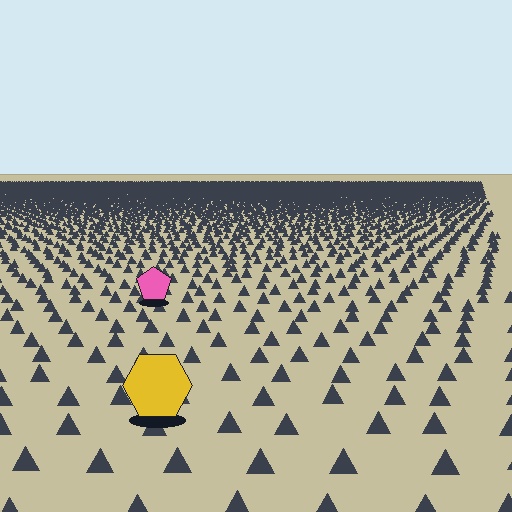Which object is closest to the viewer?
The yellow hexagon is closest. The texture marks near it are larger and more spread out.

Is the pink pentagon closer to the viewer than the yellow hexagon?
No. The yellow hexagon is closer — you can tell from the texture gradient: the ground texture is coarser near it.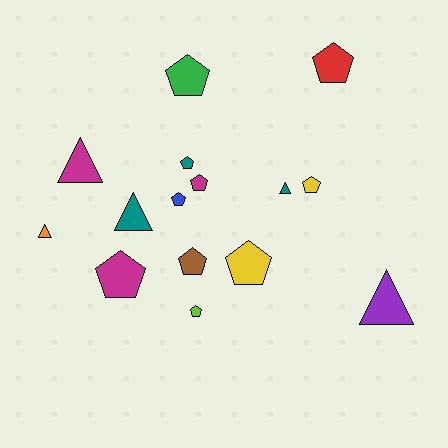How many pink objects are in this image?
There are no pink objects.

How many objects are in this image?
There are 15 objects.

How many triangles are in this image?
There are 5 triangles.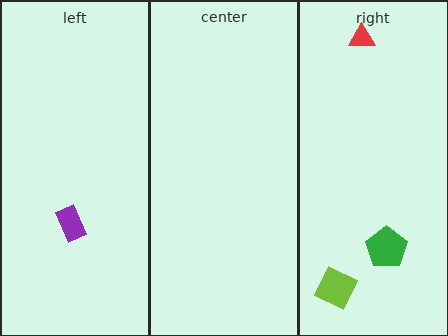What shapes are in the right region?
The lime diamond, the green pentagon, the red triangle.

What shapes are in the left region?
The purple rectangle.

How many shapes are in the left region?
1.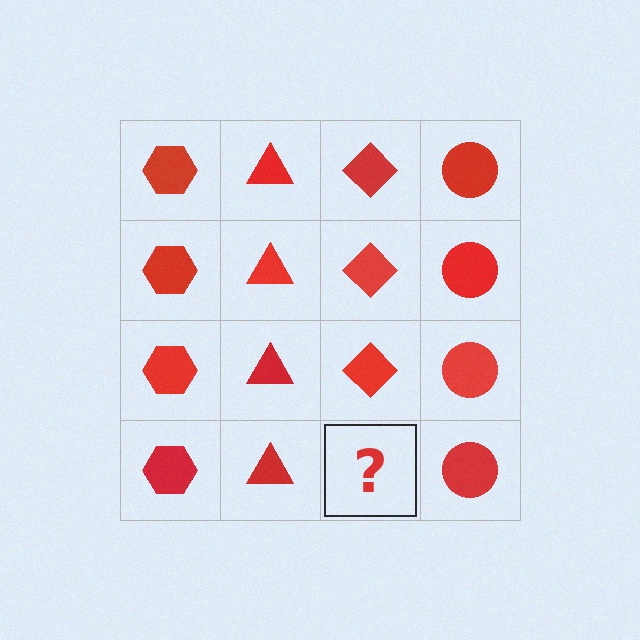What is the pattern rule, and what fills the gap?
The rule is that each column has a consistent shape. The gap should be filled with a red diamond.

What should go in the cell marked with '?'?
The missing cell should contain a red diamond.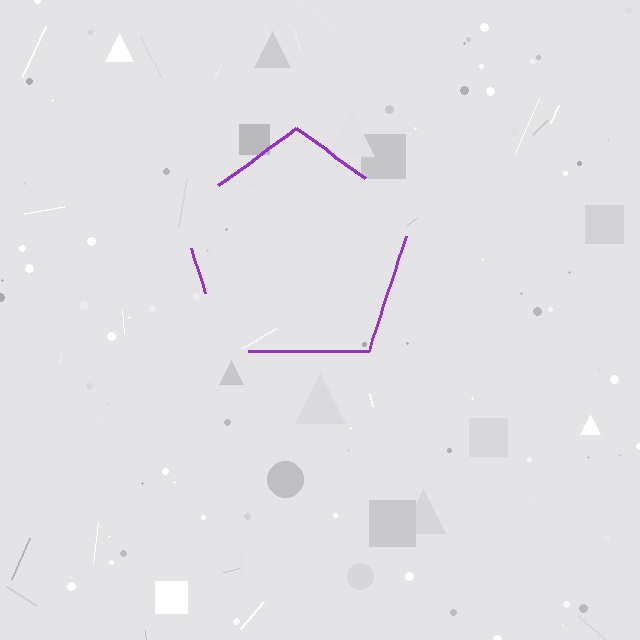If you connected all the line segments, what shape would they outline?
They would outline a pentagon.